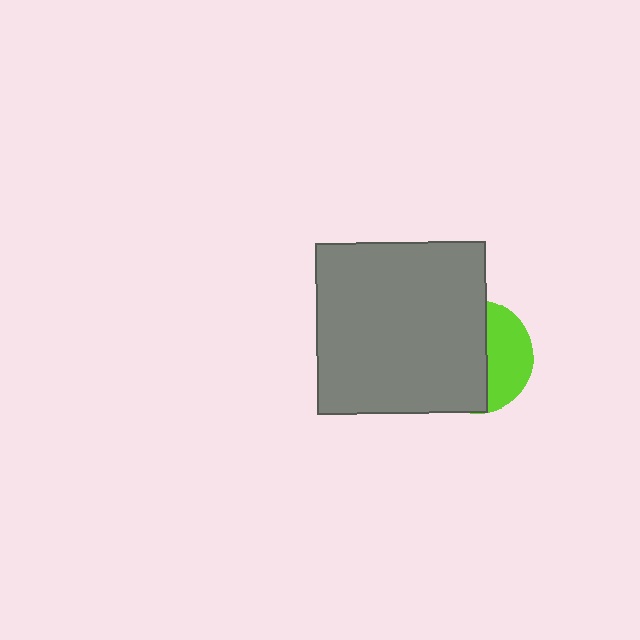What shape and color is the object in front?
The object in front is a gray square.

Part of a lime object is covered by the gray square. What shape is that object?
It is a circle.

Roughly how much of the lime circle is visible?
A small part of it is visible (roughly 38%).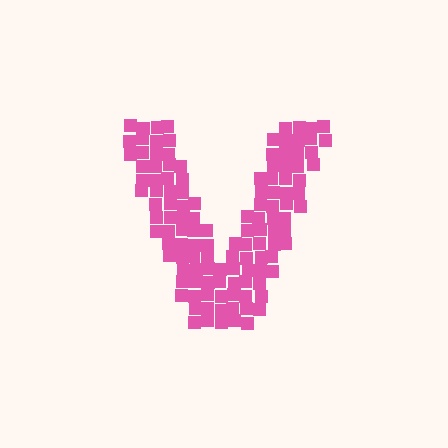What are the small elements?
The small elements are squares.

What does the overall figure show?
The overall figure shows the letter V.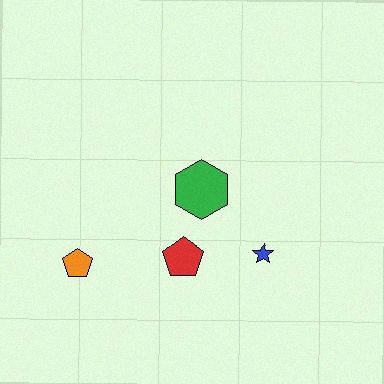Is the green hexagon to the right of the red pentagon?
Yes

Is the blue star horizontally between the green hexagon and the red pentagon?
No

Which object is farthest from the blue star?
The orange pentagon is farthest from the blue star.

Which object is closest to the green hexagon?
The red pentagon is closest to the green hexagon.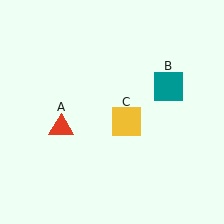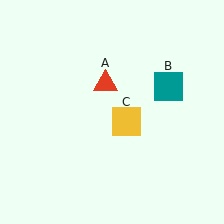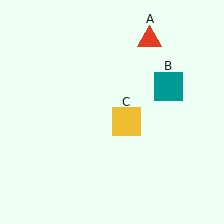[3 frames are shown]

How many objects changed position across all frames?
1 object changed position: red triangle (object A).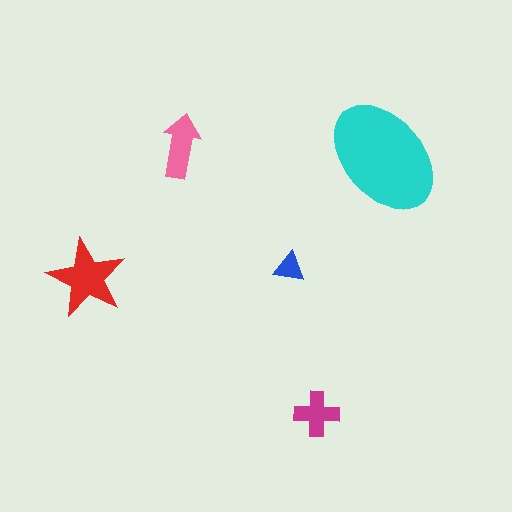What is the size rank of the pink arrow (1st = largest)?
3rd.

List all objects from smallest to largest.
The blue triangle, the magenta cross, the pink arrow, the red star, the cyan ellipse.